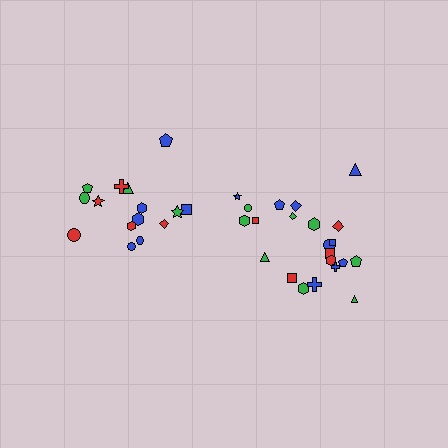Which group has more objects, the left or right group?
The right group.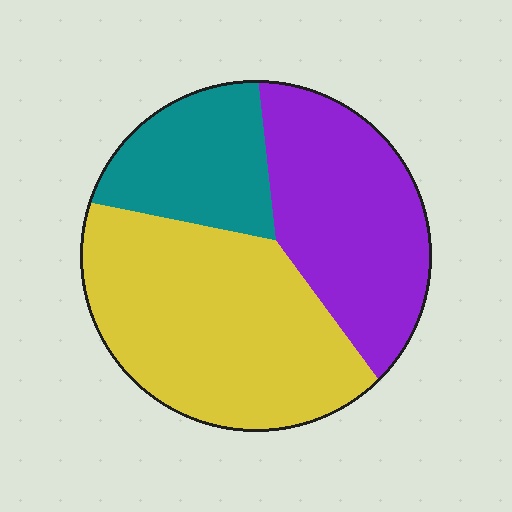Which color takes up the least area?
Teal, at roughly 20%.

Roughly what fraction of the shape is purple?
Purple takes up about one third (1/3) of the shape.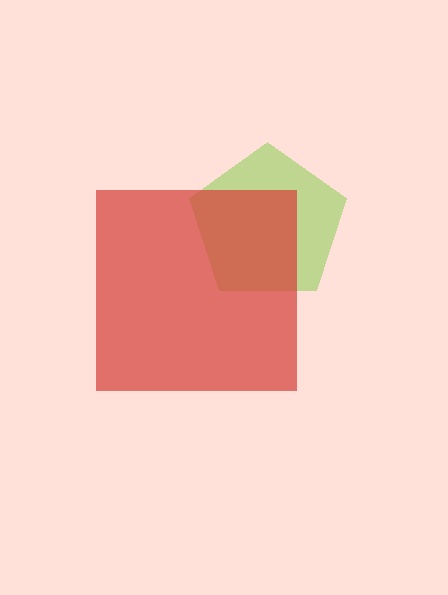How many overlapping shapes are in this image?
There are 2 overlapping shapes in the image.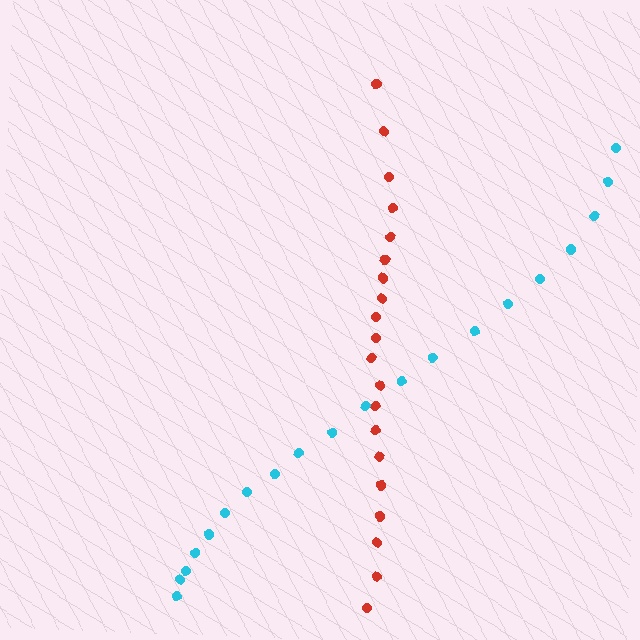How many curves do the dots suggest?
There are 2 distinct paths.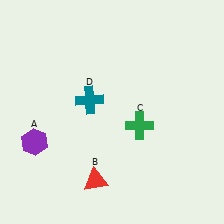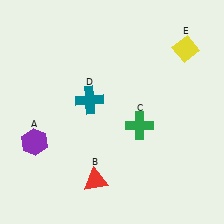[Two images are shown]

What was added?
A yellow diamond (E) was added in Image 2.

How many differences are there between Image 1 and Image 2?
There is 1 difference between the two images.